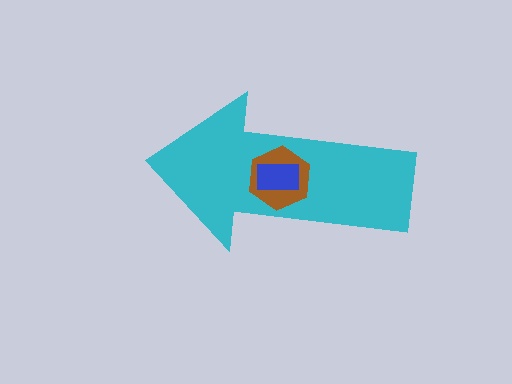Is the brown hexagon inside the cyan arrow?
Yes.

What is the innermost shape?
The blue rectangle.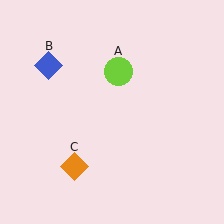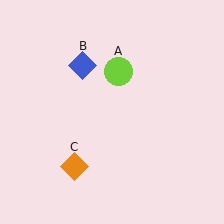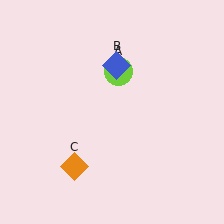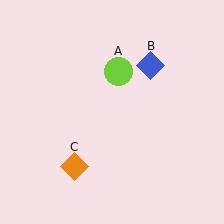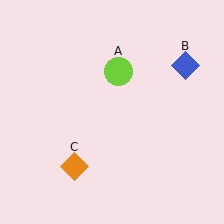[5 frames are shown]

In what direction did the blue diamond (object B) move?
The blue diamond (object B) moved right.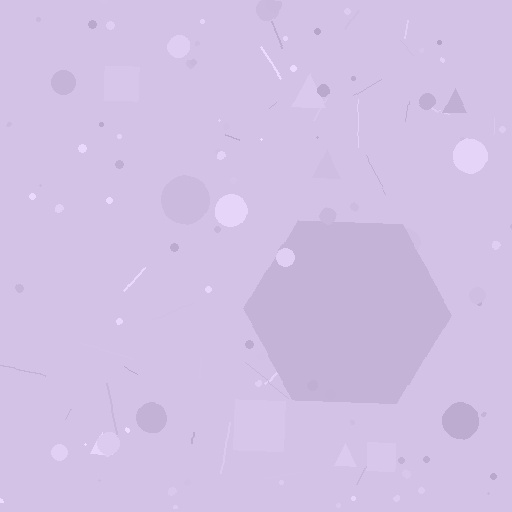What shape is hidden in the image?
A hexagon is hidden in the image.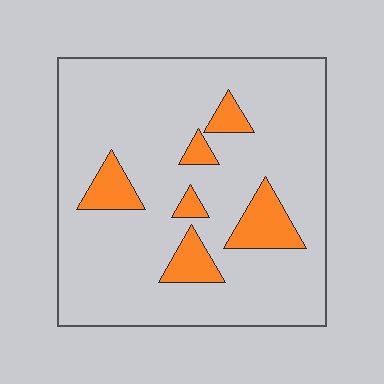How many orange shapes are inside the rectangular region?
6.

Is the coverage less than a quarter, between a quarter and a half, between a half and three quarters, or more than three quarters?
Less than a quarter.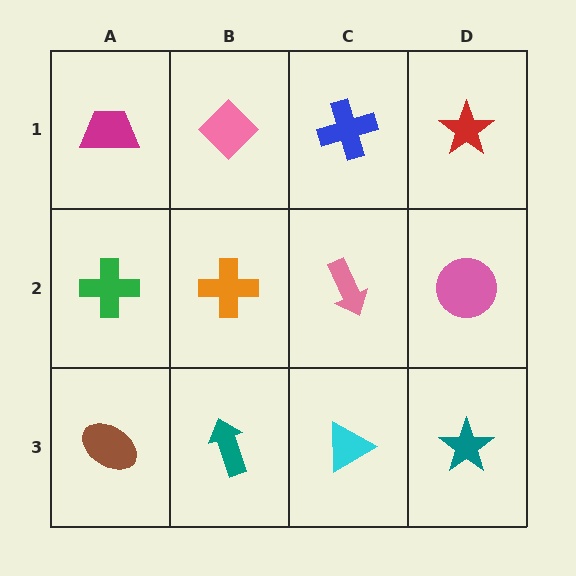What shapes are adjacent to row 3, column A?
A green cross (row 2, column A), a teal arrow (row 3, column B).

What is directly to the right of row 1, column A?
A pink diamond.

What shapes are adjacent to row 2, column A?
A magenta trapezoid (row 1, column A), a brown ellipse (row 3, column A), an orange cross (row 2, column B).